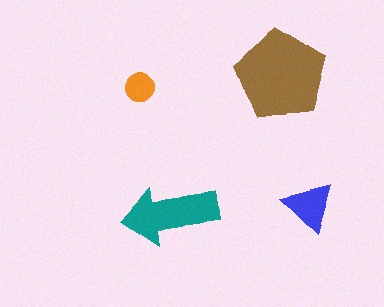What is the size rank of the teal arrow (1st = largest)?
2nd.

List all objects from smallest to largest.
The orange circle, the blue triangle, the teal arrow, the brown pentagon.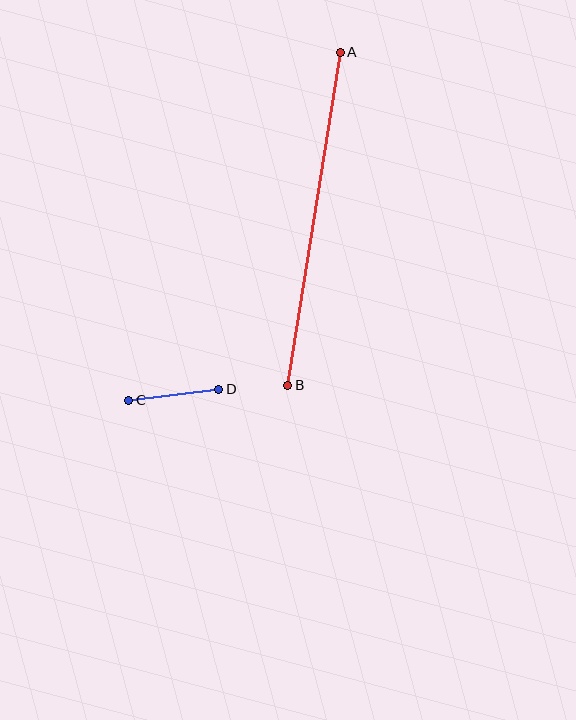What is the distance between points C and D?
The distance is approximately 90 pixels.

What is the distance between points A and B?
The distance is approximately 337 pixels.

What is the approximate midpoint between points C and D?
The midpoint is at approximately (174, 395) pixels.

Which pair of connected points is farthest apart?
Points A and B are farthest apart.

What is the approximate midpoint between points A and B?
The midpoint is at approximately (314, 219) pixels.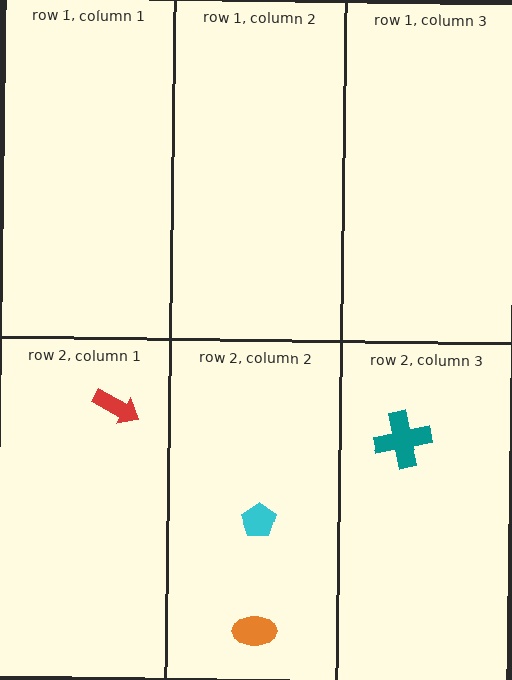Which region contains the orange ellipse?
The row 2, column 2 region.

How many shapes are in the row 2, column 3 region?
1.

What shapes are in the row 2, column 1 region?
The red arrow.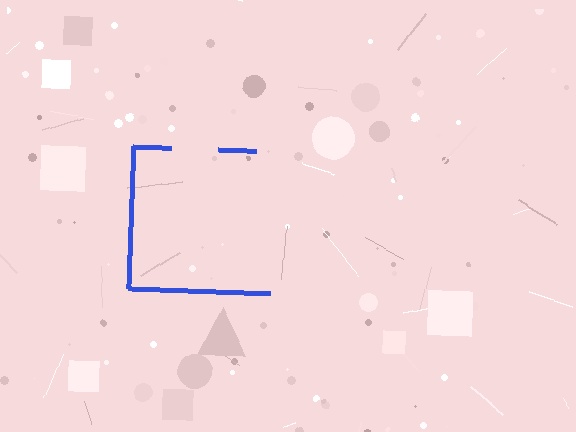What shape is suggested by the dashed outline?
The dashed outline suggests a square.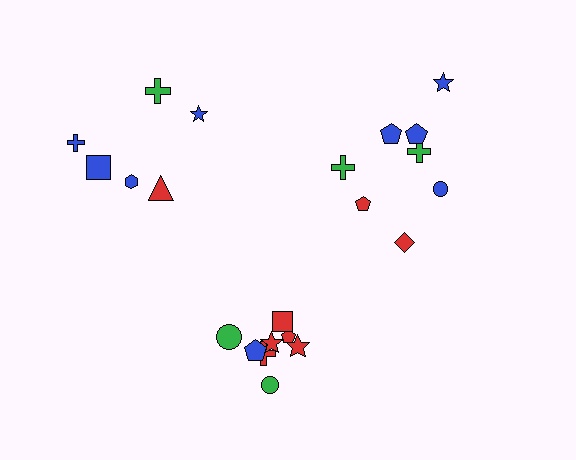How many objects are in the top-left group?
There are 6 objects.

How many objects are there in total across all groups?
There are 22 objects.